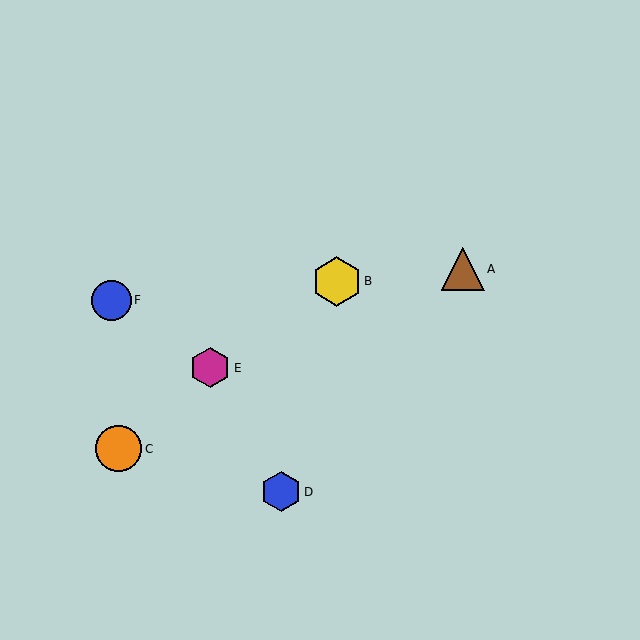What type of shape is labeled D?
Shape D is a blue hexagon.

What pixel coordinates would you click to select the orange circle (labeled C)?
Click at (119, 449) to select the orange circle C.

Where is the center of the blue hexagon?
The center of the blue hexagon is at (281, 492).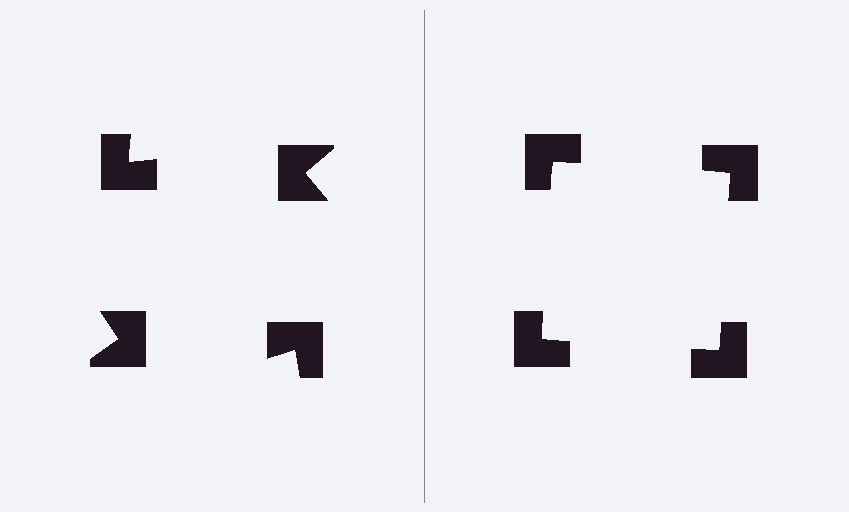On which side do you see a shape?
An illusory square appears on the right side. On the left side the wedge cuts are rotated, so no coherent shape forms.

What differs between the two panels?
The notched squares are positioned identically on both sides; only the wedge orientations differ. On the right they align to a square; on the left they are misaligned.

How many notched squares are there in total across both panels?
8 — 4 on each side.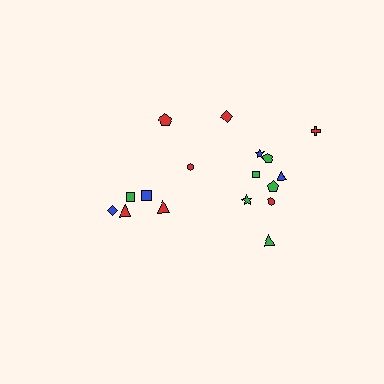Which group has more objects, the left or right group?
The right group.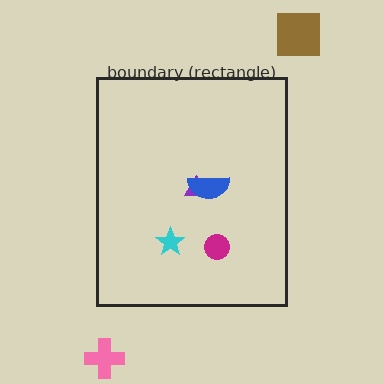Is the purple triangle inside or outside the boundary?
Inside.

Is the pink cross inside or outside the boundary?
Outside.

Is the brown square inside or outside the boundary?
Outside.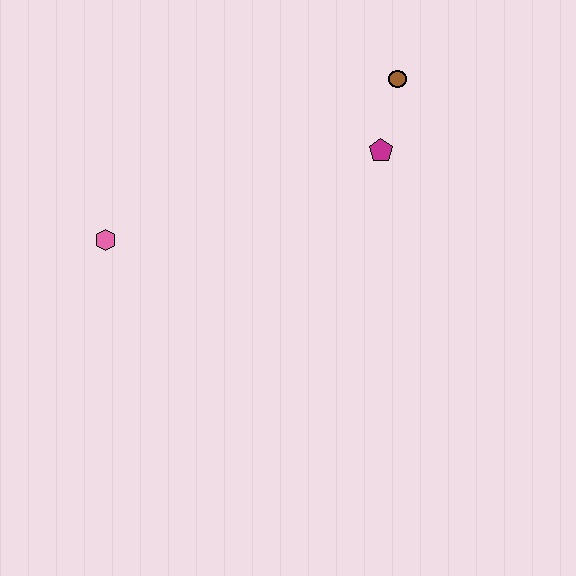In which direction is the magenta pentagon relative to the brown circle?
The magenta pentagon is below the brown circle.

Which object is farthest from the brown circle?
The pink hexagon is farthest from the brown circle.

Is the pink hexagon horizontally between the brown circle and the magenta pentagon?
No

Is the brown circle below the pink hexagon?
No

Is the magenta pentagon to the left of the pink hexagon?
No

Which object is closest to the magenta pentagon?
The brown circle is closest to the magenta pentagon.